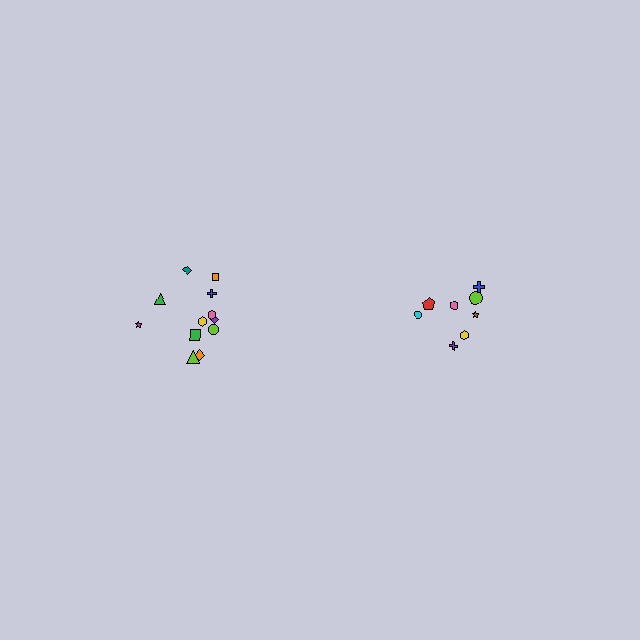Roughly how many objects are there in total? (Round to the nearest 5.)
Roughly 20 objects in total.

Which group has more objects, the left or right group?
The left group.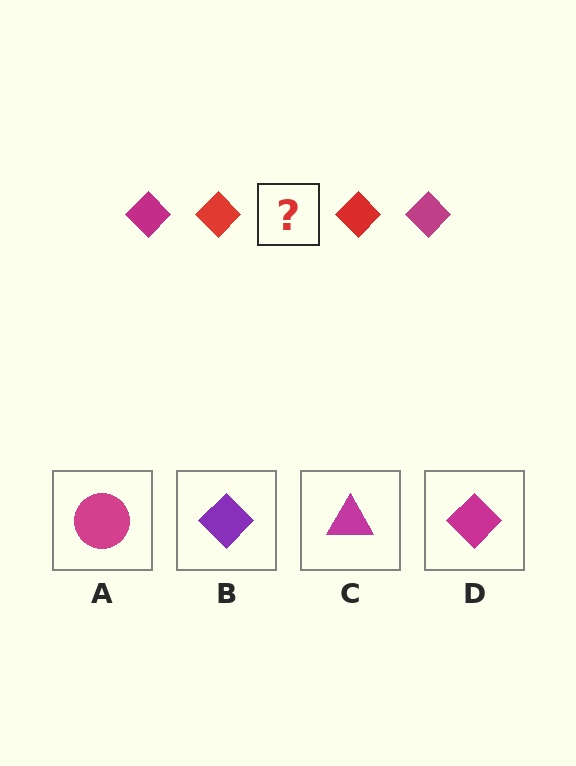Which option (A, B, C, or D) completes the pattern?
D.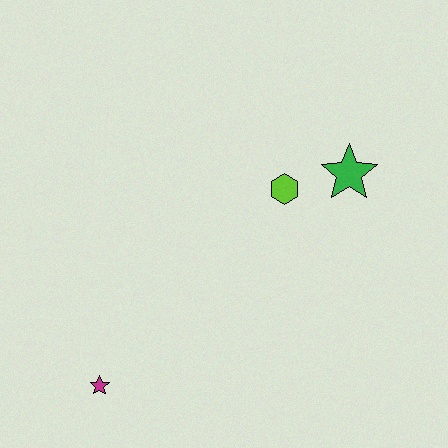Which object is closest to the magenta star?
The lime hexagon is closest to the magenta star.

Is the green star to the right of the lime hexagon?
Yes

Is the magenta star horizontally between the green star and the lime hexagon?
No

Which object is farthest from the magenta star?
The green star is farthest from the magenta star.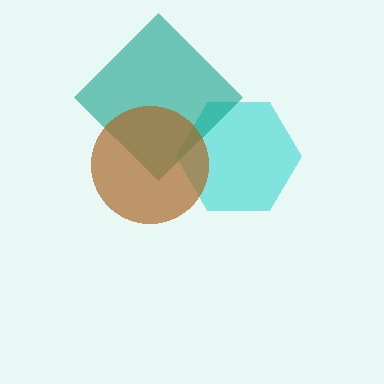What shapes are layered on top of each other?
The layered shapes are: a cyan hexagon, a teal diamond, a brown circle.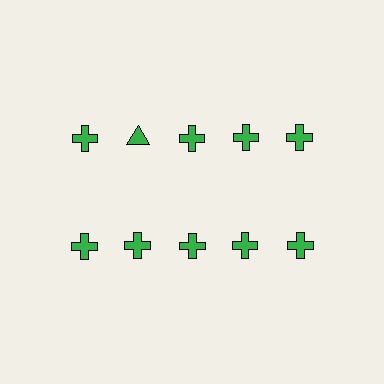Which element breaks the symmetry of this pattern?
The green triangle in the top row, second from left column breaks the symmetry. All other shapes are green crosses.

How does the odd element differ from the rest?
It has a different shape: triangle instead of cross.